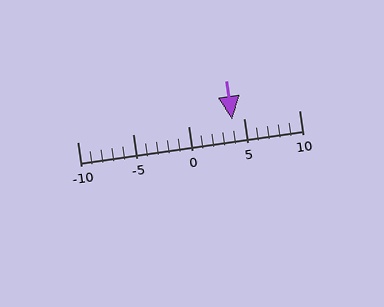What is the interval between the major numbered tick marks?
The major tick marks are spaced 5 units apart.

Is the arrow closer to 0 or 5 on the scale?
The arrow is closer to 5.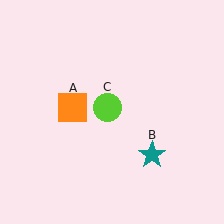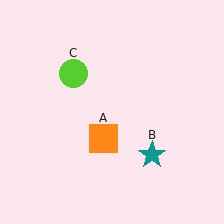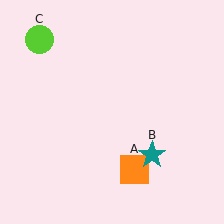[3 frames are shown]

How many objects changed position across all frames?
2 objects changed position: orange square (object A), lime circle (object C).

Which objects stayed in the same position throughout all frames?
Teal star (object B) remained stationary.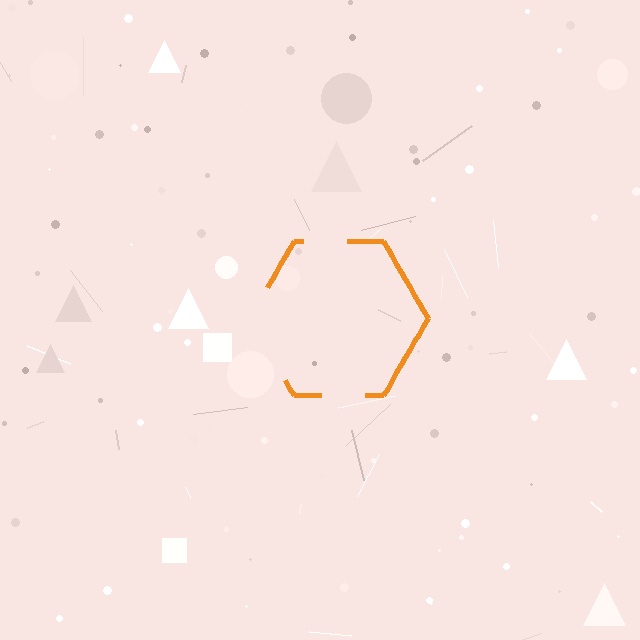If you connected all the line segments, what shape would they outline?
They would outline a hexagon.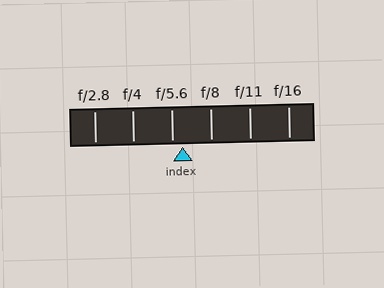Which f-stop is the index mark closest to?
The index mark is closest to f/5.6.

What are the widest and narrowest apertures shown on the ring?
The widest aperture shown is f/2.8 and the narrowest is f/16.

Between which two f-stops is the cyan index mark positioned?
The index mark is between f/5.6 and f/8.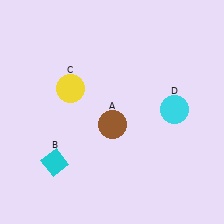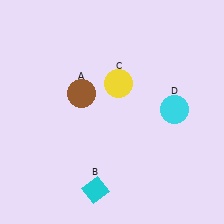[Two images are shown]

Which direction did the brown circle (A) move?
The brown circle (A) moved left.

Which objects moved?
The objects that moved are: the brown circle (A), the cyan diamond (B), the yellow circle (C).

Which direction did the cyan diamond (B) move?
The cyan diamond (B) moved right.